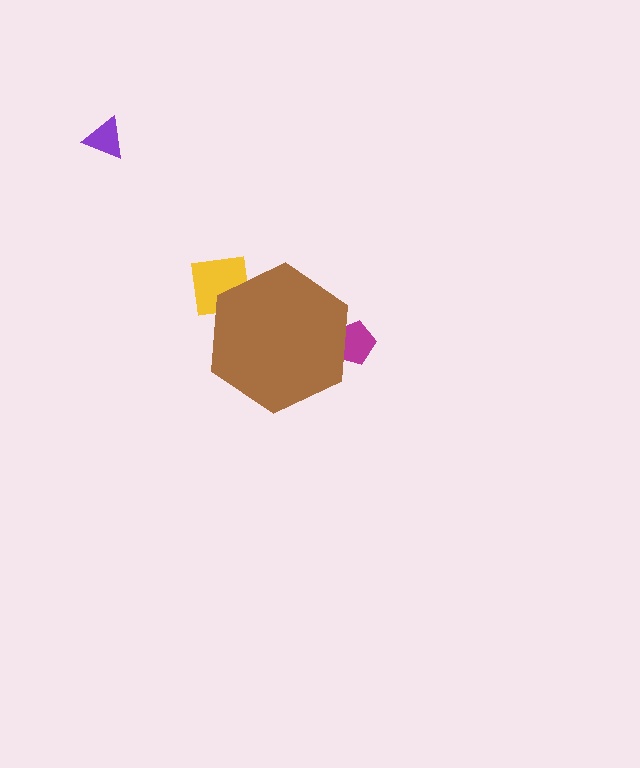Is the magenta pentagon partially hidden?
Yes, the magenta pentagon is partially hidden behind the brown hexagon.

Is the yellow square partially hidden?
Yes, the yellow square is partially hidden behind the brown hexagon.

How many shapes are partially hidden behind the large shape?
2 shapes are partially hidden.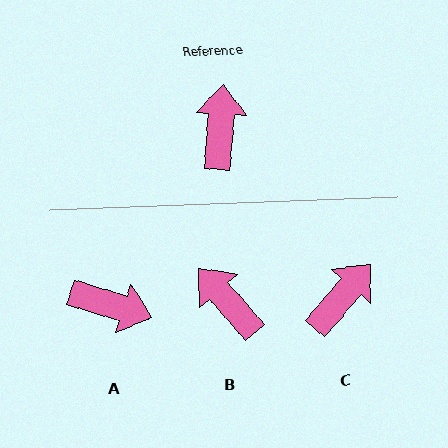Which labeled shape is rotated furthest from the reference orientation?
A, about 103 degrees away.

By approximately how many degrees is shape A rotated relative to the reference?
Approximately 103 degrees clockwise.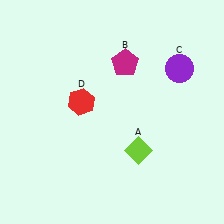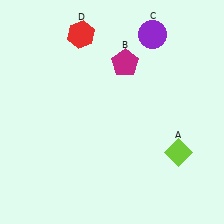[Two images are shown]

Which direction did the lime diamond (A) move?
The lime diamond (A) moved right.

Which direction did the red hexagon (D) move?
The red hexagon (D) moved up.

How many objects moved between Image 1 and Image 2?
3 objects moved between the two images.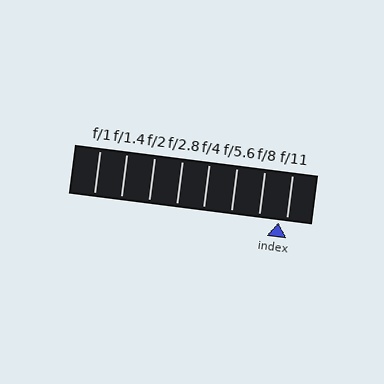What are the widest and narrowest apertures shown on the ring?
The widest aperture shown is f/1 and the narrowest is f/11.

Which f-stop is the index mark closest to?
The index mark is closest to f/11.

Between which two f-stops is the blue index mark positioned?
The index mark is between f/8 and f/11.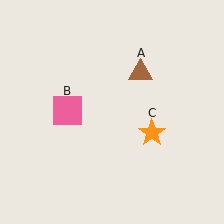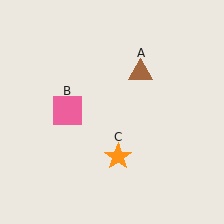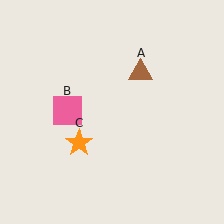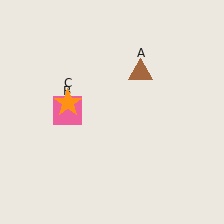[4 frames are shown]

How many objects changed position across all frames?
1 object changed position: orange star (object C).